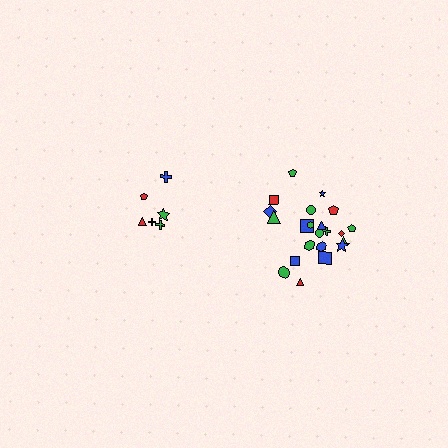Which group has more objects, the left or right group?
The right group.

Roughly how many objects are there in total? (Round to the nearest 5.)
Roughly 30 objects in total.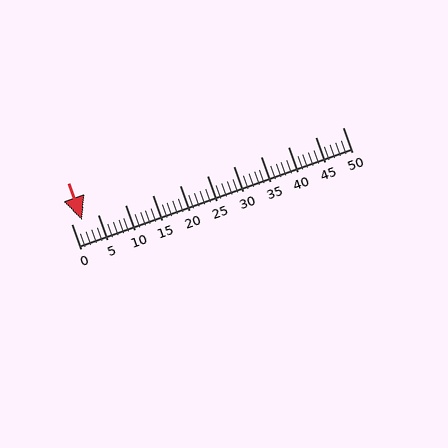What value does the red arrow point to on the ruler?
The red arrow points to approximately 2.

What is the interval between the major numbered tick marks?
The major tick marks are spaced 5 units apart.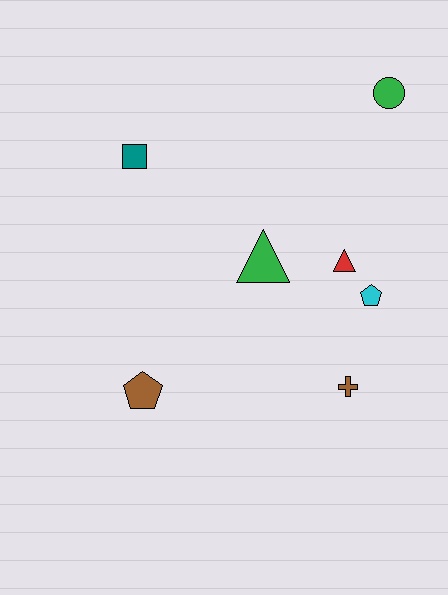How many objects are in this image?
There are 7 objects.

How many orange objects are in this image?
There are no orange objects.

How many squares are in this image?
There is 1 square.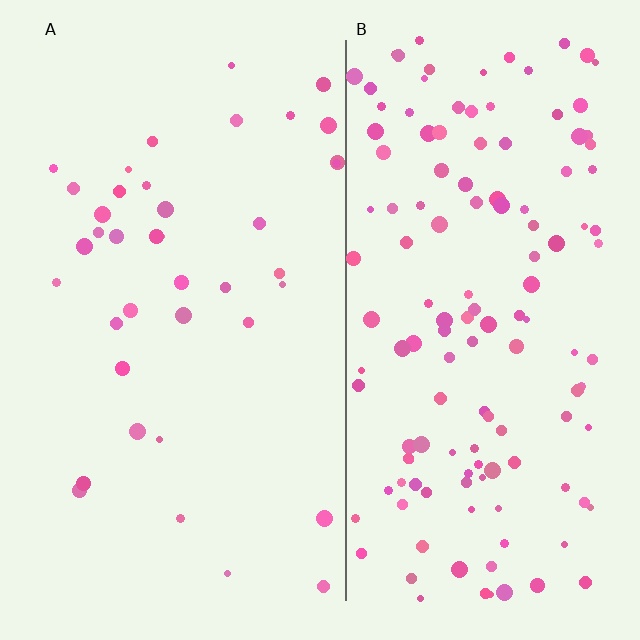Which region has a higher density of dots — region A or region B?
B (the right).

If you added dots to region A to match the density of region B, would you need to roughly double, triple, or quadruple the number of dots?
Approximately quadruple.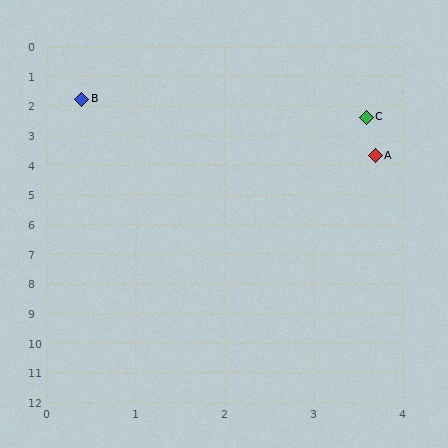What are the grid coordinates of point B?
Point B is at approximately (0.4, 1.8).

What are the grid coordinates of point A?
Point A is at approximately (3.7, 3.7).